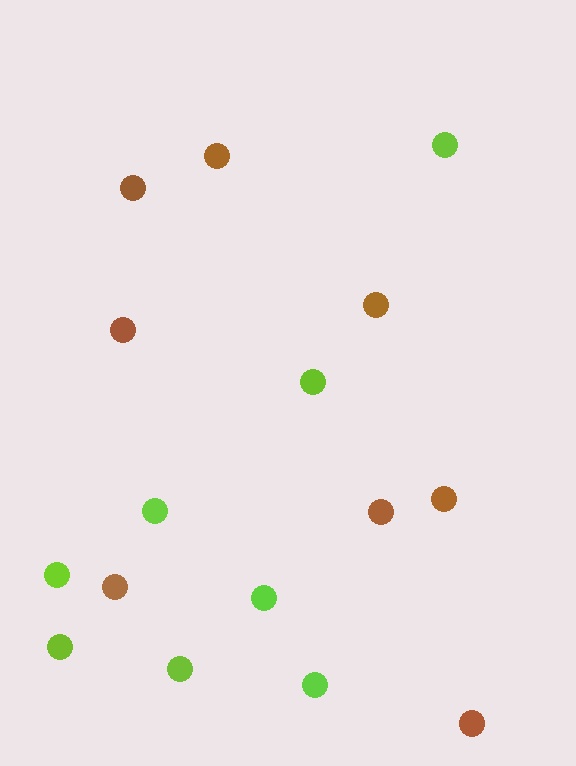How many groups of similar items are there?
There are 2 groups: one group of lime circles (8) and one group of brown circles (8).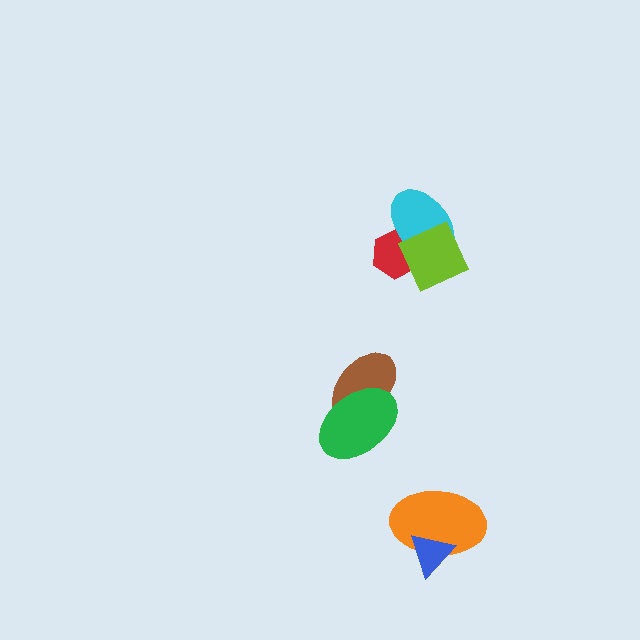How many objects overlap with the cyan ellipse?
2 objects overlap with the cyan ellipse.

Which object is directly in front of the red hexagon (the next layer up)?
The cyan ellipse is directly in front of the red hexagon.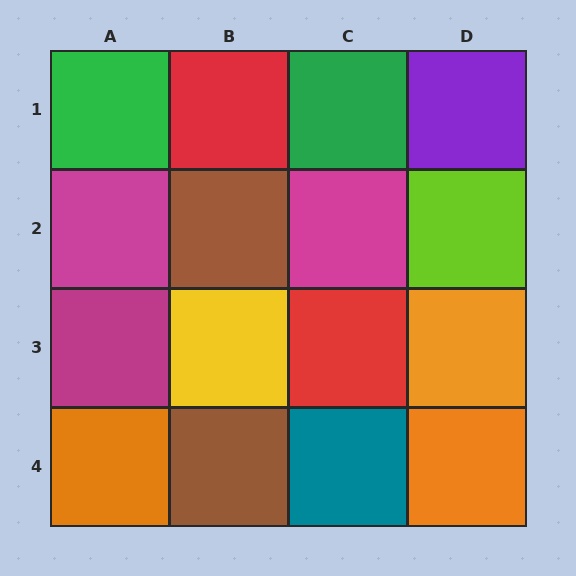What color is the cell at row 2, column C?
Magenta.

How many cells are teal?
1 cell is teal.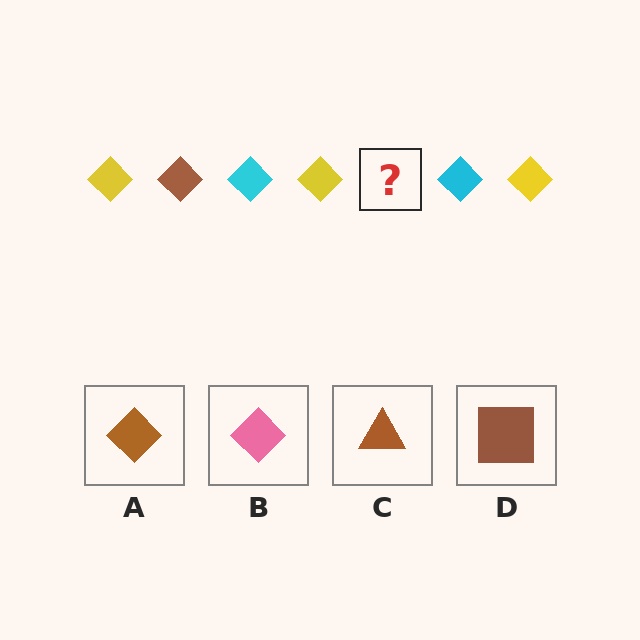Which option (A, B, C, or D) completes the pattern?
A.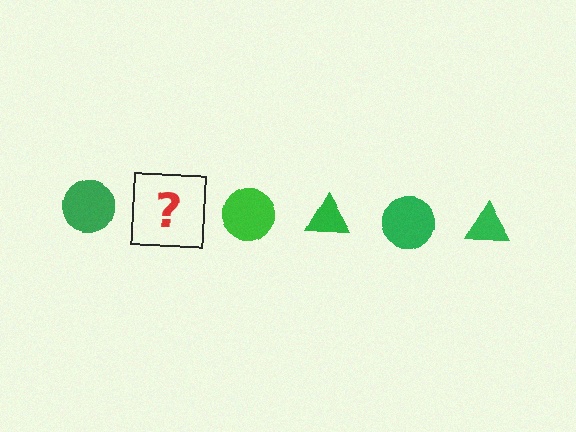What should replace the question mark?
The question mark should be replaced with a green triangle.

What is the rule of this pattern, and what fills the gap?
The rule is that the pattern cycles through circle, triangle shapes in green. The gap should be filled with a green triangle.